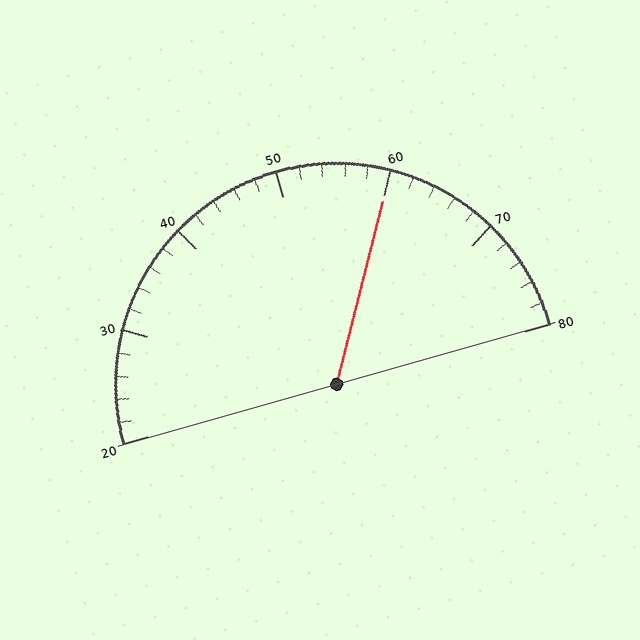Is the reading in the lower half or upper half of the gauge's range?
The reading is in the upper half of the range (20 to 80).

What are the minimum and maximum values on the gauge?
The gauge ranges from 20 to 80.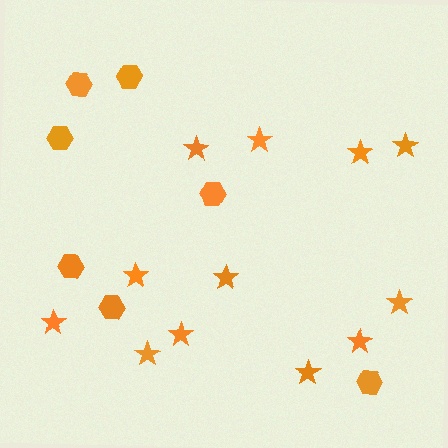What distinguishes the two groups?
There are 2 groups: one group of stars (12) and one group of hexagons (7).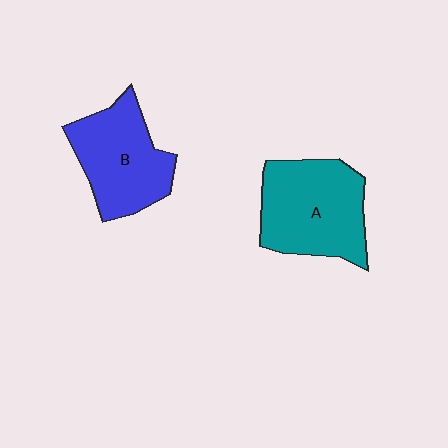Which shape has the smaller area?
Shape B (blue).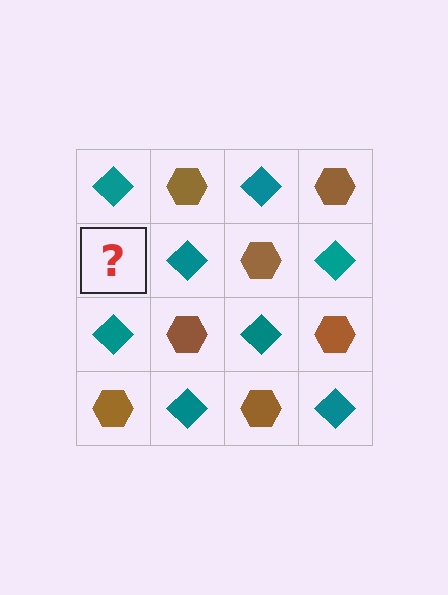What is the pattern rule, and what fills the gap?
The rule is that it alternates teal diamond and brown hexagon in a checkerboard pattern. The gap should be filled with a brown hexagon.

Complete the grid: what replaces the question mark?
The question mark should be replaced with a brown hexagon.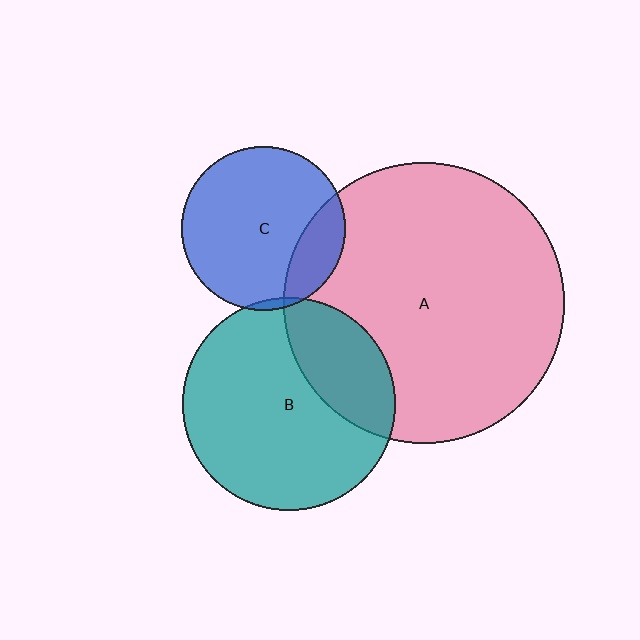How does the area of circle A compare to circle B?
Approximately 1.7 times.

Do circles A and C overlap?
Yes.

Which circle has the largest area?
Circle A (pink).